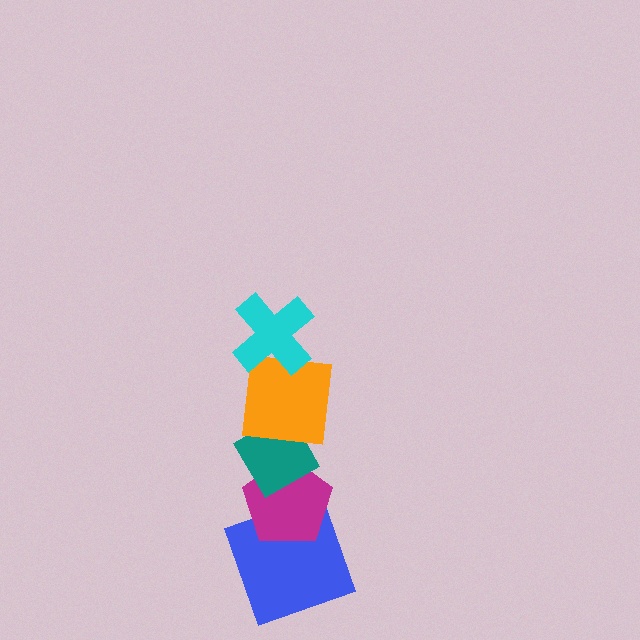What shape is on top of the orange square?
The cyan cross is on top of the orange square.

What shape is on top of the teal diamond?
The orange square is on top of the teal diamond.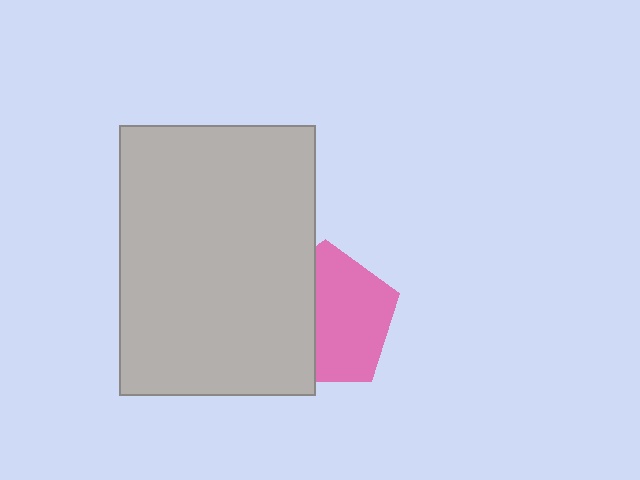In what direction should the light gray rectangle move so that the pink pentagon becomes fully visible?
The light gray rectangle should move left. That is the shortest direction to clear the overlap and leave the pink pentagon fully visible.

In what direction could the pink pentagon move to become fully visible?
The pink pentagon could move right. That would shift it out from behind the light gray rectangle entirely.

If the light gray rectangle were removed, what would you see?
You would see the complete pink pentagon.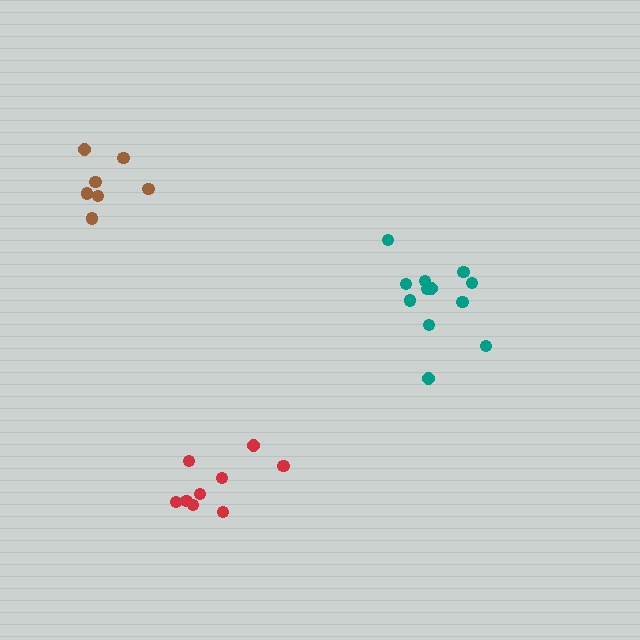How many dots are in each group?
Group 1: 12 dots, Group 2: 9 dots, Group 3: 7 dots (28 total).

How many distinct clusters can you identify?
There are 3 distinct clusters.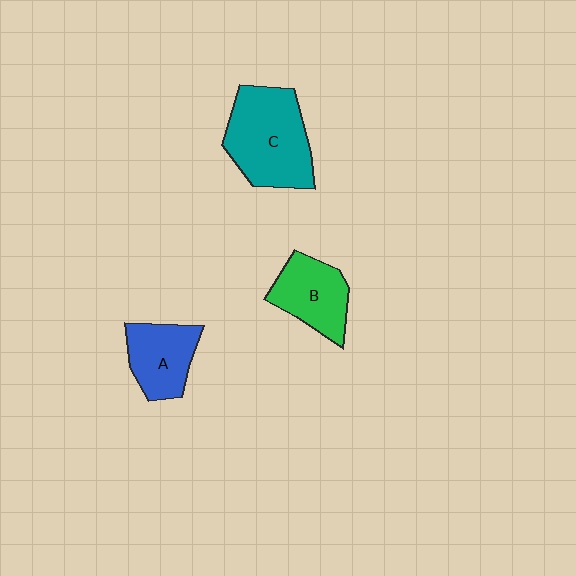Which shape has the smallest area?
Shape A (blue).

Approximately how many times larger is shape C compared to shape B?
Approximately 1.6 times.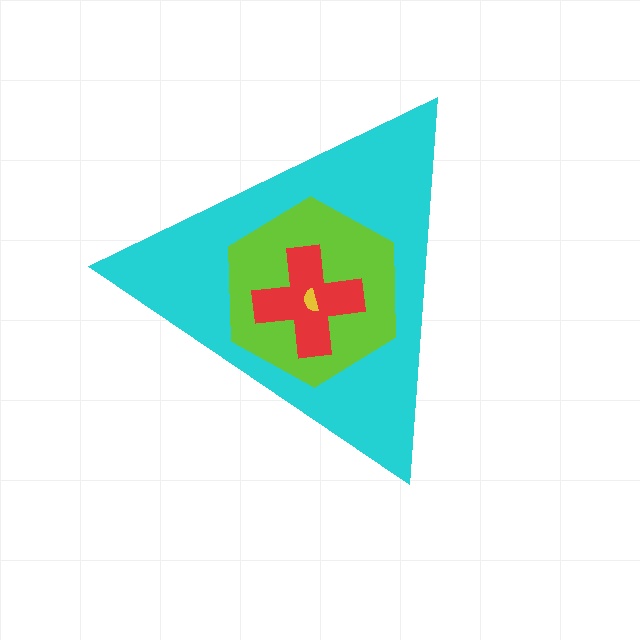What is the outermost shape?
The cyan triangle.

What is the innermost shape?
The yellow semicircle.